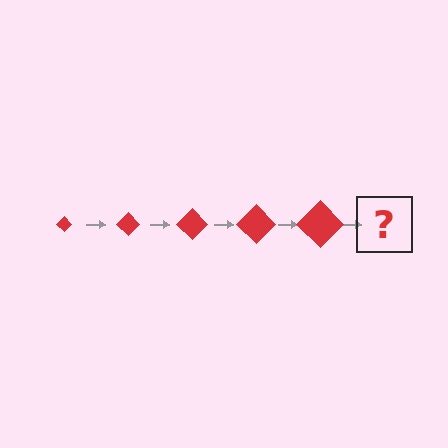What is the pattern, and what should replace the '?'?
The pattern is that the diamond gets progressively larger each step. The '?' should be a red diamond, larger than the previous one.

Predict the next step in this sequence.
The next step is a red diamond, larger than the previous one.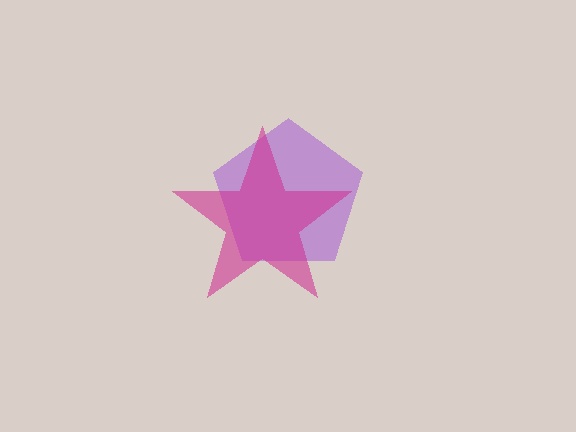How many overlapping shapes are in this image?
There are 2 overlapping shapes in the image.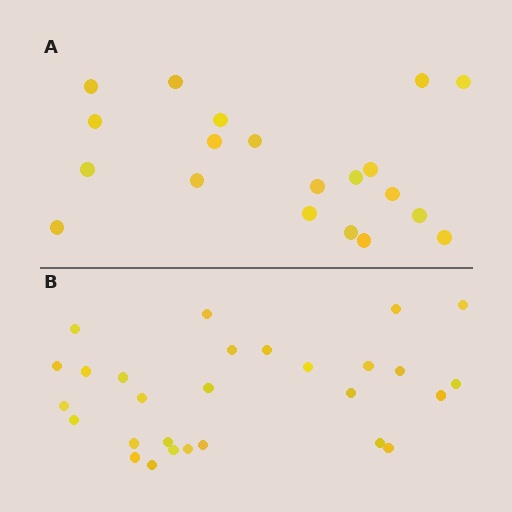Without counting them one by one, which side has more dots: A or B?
Region B (the bottom region) has more dots.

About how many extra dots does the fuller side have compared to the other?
Region B has roughly 8 or so more dots than region A.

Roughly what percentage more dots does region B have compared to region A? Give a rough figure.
About 40% more.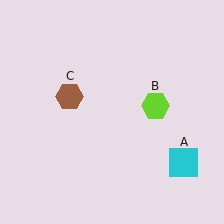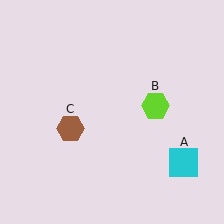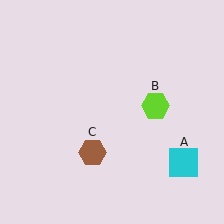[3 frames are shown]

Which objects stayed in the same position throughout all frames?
Cyan square (object A) and lime hexagon (object B) remained stationary.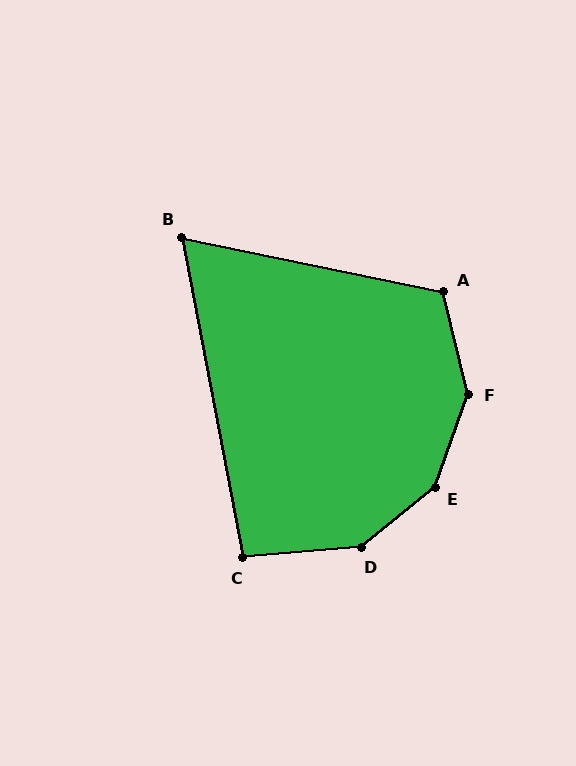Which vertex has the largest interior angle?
E, at approximately 149 degrees.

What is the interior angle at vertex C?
Approximately 96 degrees (obtuse).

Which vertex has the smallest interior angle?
B, at approximately 68 degrees.